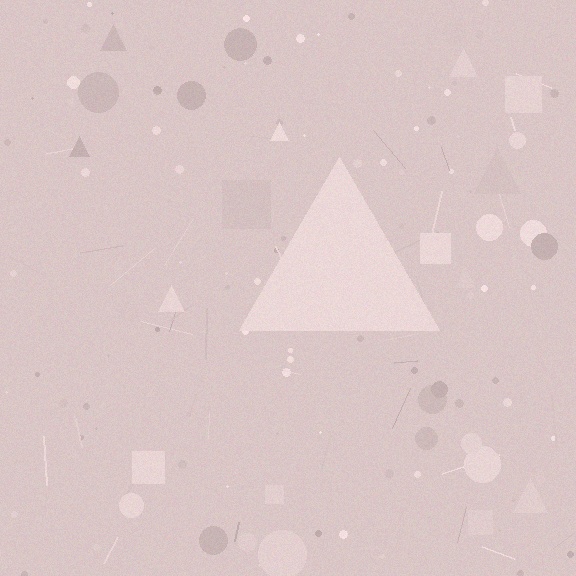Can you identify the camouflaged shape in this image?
The camouflaged shape is a triangle.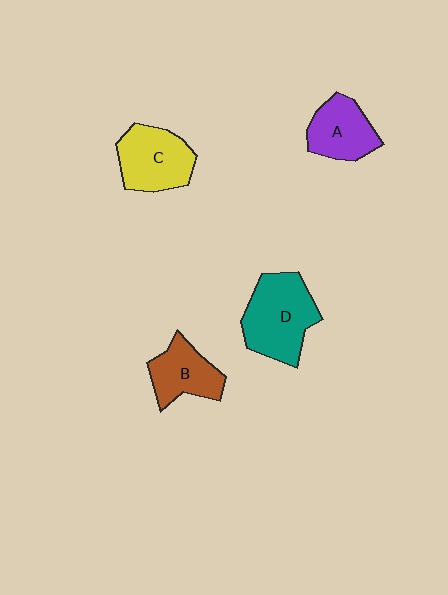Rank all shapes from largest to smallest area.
From largest to smallest: D (teal), C (yellow), A (purple), B (brown).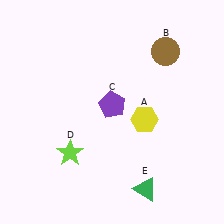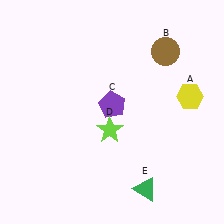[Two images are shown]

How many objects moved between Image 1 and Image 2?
2 objects moved between the two images.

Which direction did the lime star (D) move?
The lime star (D) moved right.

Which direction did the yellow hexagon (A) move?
The yellow hexagon (A) moved right.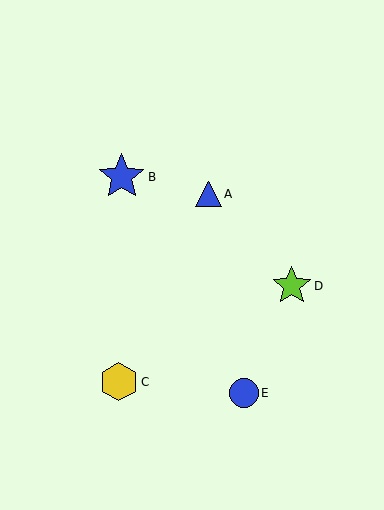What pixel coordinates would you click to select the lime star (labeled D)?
Click at (292, 286) to select the lime star D.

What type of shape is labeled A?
Shape A is a blue triangle.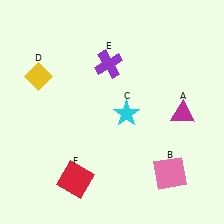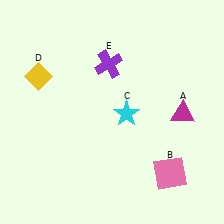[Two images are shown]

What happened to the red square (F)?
The red square (F) was removed in Image 2. It was in the bottom-left area of Image 1.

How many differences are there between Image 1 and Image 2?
There is 1 difference between the two images.